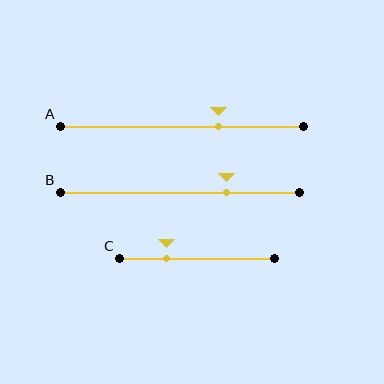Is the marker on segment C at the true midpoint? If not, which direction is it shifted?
No, the marker on segment C is shifted to the left by about 20% of the segment length.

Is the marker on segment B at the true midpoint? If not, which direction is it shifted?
No, the marker on segment B is shifted to the right by about 20% of the segment length.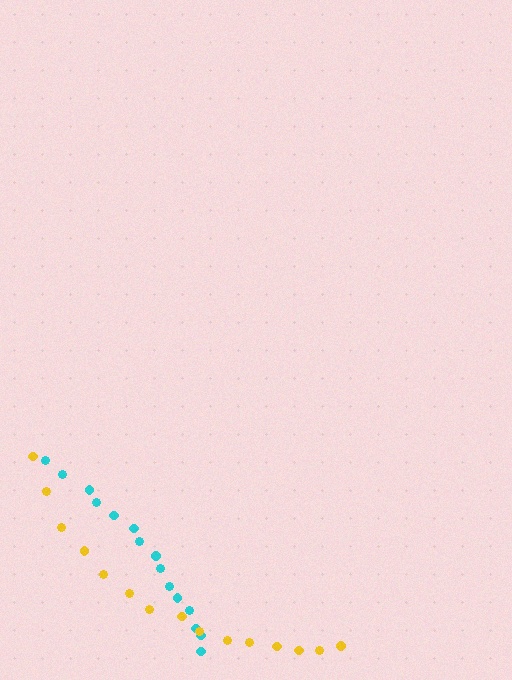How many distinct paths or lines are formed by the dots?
There are 2 distinct paths.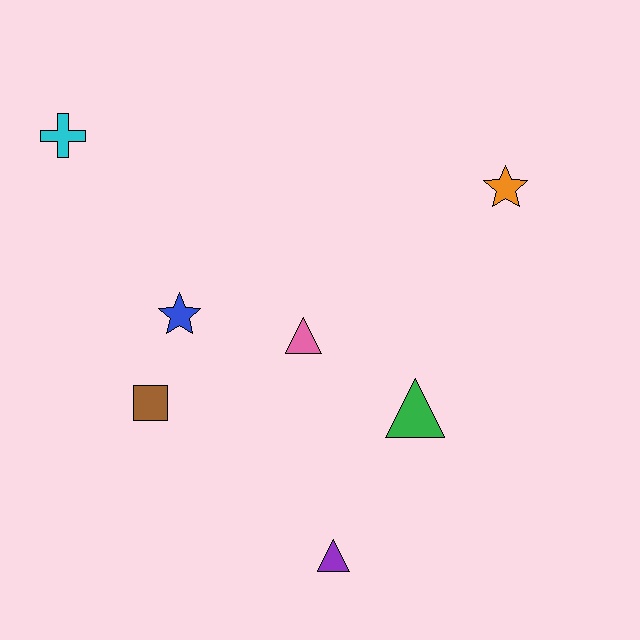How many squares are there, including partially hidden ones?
There is 1 square.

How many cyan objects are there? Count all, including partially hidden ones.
There is 1 cyan object.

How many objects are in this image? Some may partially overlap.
There are 7 objects.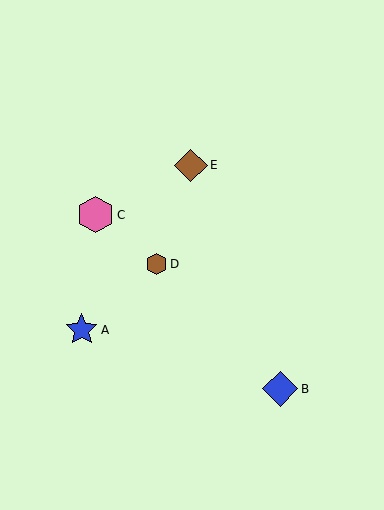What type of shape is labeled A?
Shape A is a blue star.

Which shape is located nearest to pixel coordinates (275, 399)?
The blue diamond (labeled B) at (280, 389) is nearest to that location.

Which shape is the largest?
The pink hexagon (labeled C) is the largest.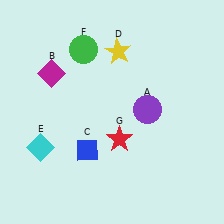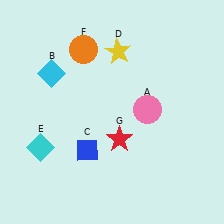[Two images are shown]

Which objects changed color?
A changed from purple to pink. B changed from magenta to cyan. F changed from green to orange.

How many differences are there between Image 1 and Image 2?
There are 3 differences between the two images.